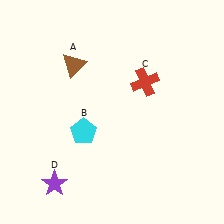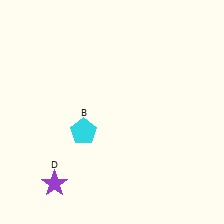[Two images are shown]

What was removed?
The brown triangle (A), the red cross (C) were removed in Image 2.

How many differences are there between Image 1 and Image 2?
There are 2 differences between the two images.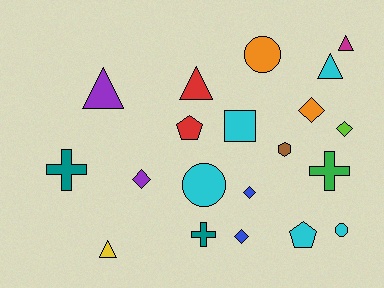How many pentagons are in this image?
There are 2 pentagons.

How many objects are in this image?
There are 20 objects.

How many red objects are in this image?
There are 2 red objects.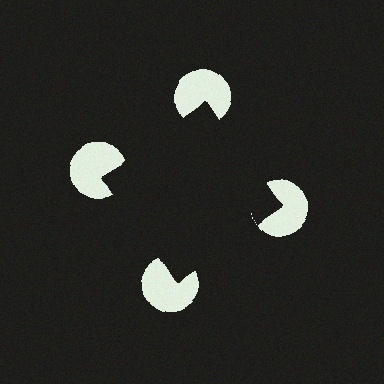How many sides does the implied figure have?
4 sides.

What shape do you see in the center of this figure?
An illusory square — its edges are inferred from the aligned wedge cuts in the pac-man discs, not physically drawn.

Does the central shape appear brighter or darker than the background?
It typically appears slightly darker than the background, even though no actual brightness change is drawn.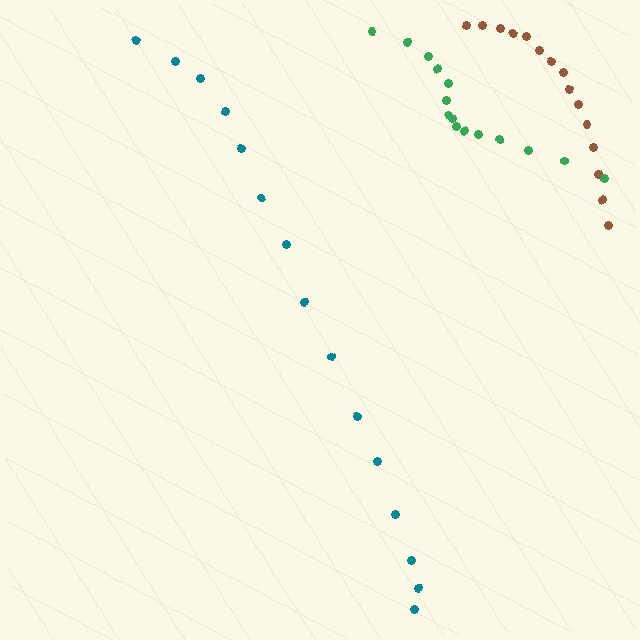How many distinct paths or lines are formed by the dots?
There are 3 distinct paths.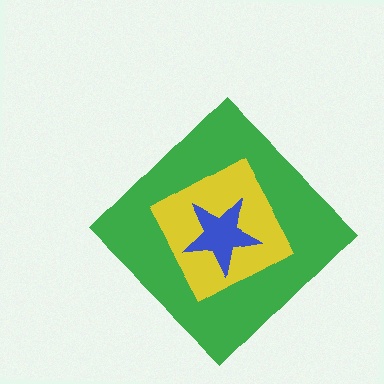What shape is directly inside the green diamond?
The yellow square.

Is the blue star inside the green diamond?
Yes.